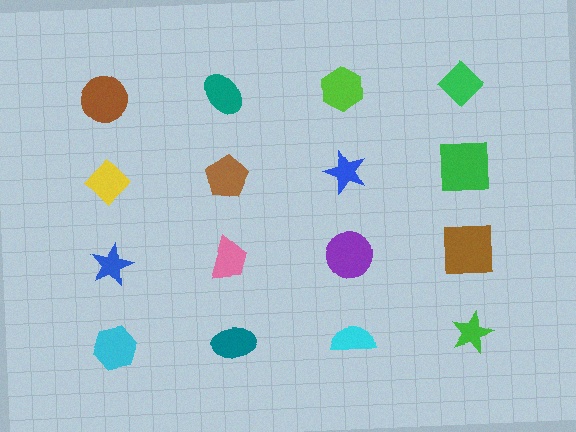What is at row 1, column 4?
A green diamond.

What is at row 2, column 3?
A blue star.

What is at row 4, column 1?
A cyan hexagon.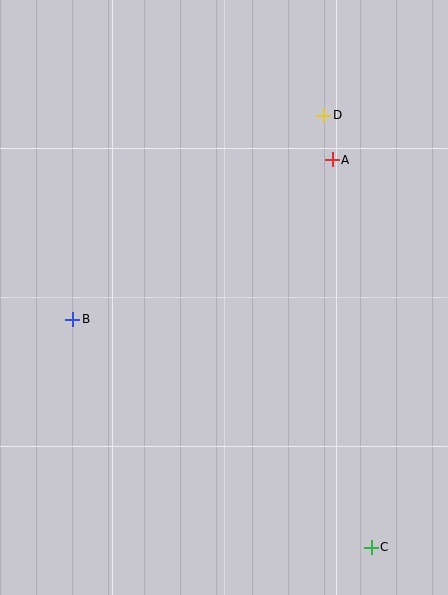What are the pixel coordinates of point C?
Point C is at (371, 547).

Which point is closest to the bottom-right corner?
Point C is closest to the bottom-right corner.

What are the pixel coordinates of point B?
Point B is at (73, 319).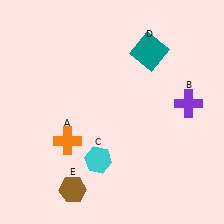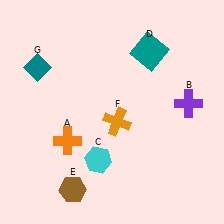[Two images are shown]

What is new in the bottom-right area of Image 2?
An orange cross (F) was added in the bottom-right area of Image 2.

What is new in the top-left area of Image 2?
A teal diamond (G) was added in the top-left area of Image 2.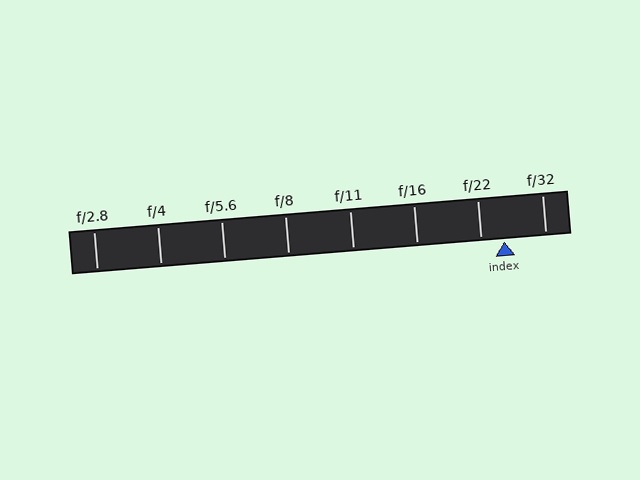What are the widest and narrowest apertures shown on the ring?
The widest aperture shown is f/2.8 and the narrowest is f/32.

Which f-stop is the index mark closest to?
The index mark is closest to f/22.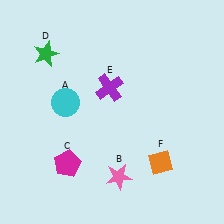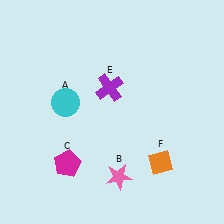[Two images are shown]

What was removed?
The green star (D) was removed in Image 2.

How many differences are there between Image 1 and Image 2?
There is 1 difference between the two images.